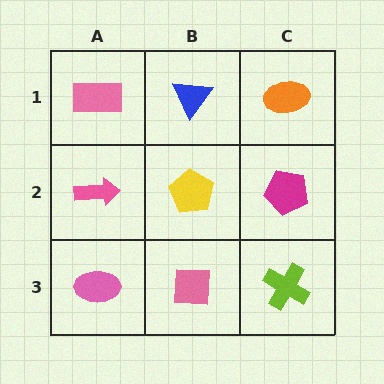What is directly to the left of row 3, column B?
A pink ellipse.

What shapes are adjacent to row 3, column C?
A magenta pentagon (row 2, column C), a pink square (row 3, column B).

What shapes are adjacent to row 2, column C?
An orange ellipse (row 1, column C), a lime cross (row 3, column C), a yellow pentagon (row 2, column B).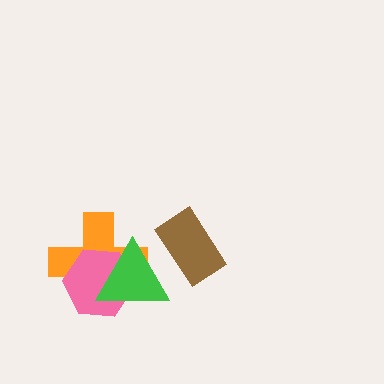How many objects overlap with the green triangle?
3 objects overlap with the green triangle.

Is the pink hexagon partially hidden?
Yes, it is partially covered by another shape.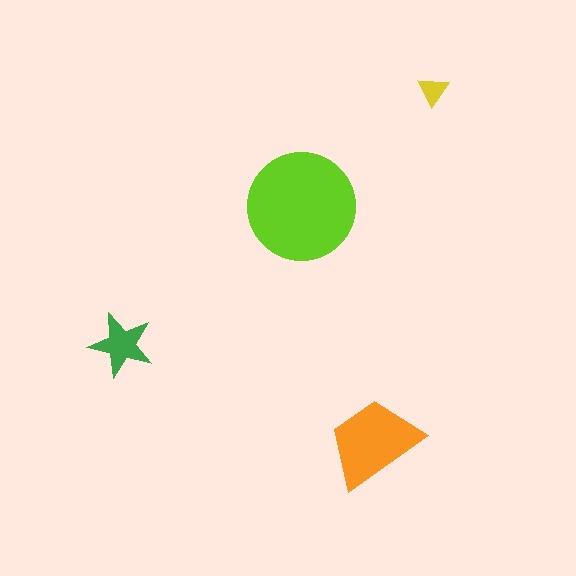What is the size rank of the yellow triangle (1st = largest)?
4th.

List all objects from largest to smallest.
The lime circle, the orange trapezoid, the green star, the yellow triangle.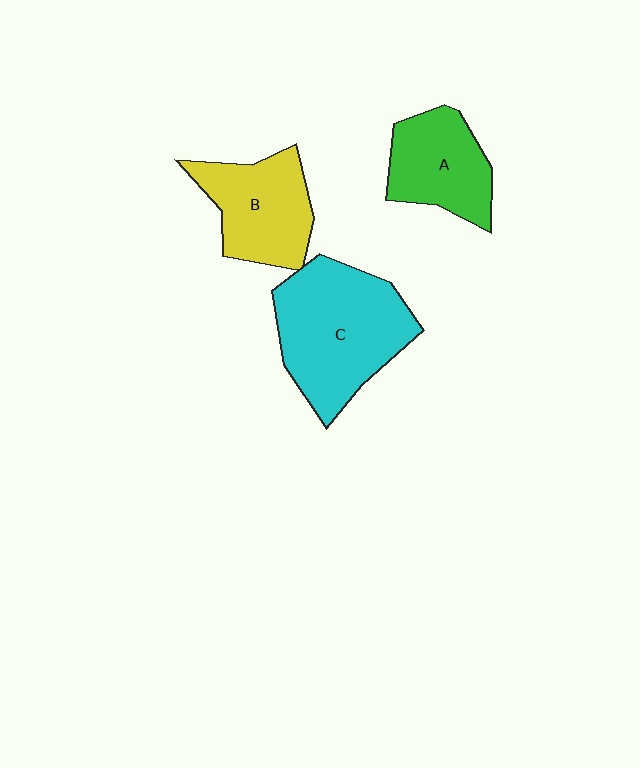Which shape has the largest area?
Shape C (cyan).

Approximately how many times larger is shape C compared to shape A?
Approximately 1.7 times.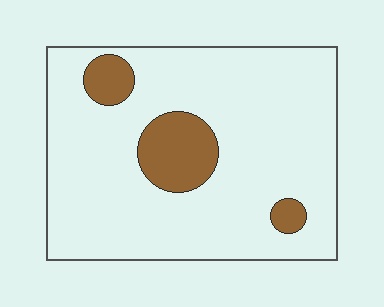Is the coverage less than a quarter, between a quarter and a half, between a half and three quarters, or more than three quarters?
Less than a quarter.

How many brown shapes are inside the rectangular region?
3.